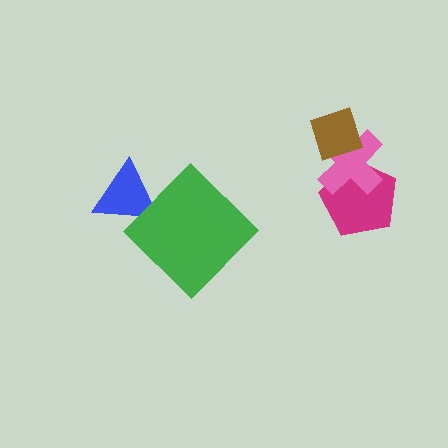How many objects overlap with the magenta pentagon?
1 object overlaps with the magenta pentagon.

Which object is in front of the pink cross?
The brown diamond is in front of the pink cross.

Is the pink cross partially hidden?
Yes, it is partially covered by another shape.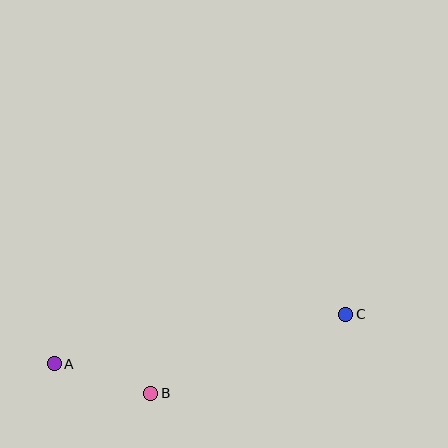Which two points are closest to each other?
Points A and B are closest to each other.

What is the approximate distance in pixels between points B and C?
The distance between B and C is approximately 210 pixels.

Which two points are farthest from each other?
Points A and C are farthest from each other.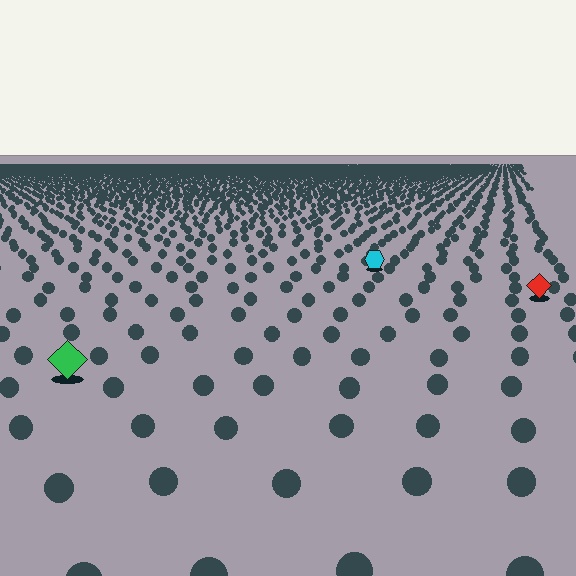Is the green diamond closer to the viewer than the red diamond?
Yes. The green diamond is closer — you can tell from the texture gradient: the ground texture is coarser near it.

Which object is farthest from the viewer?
The cyan hexagon is farthest from the viewer. It appears smaller and the ground texture around it is denser.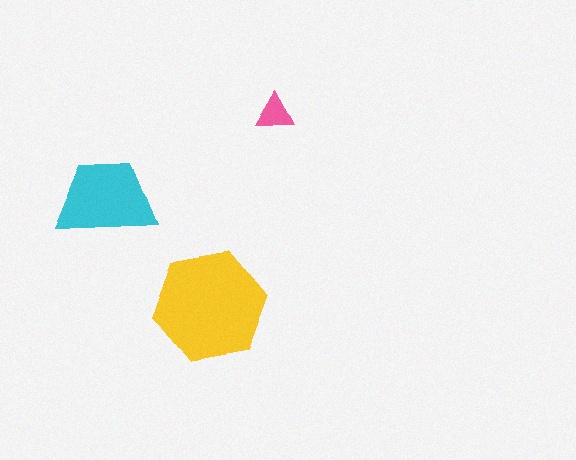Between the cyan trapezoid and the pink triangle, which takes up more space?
The cyan trapezoid.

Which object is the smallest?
The pink triangle.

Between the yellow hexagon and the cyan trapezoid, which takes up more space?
The yellow hexagon.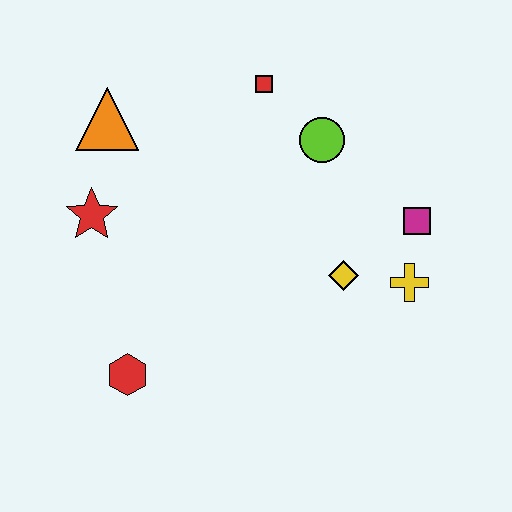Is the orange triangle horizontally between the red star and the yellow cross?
Yes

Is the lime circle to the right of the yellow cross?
No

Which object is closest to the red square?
The lime circle is closest to the red square.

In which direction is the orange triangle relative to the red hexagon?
The orange triangle is above the red hexagon.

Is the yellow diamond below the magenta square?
Yes